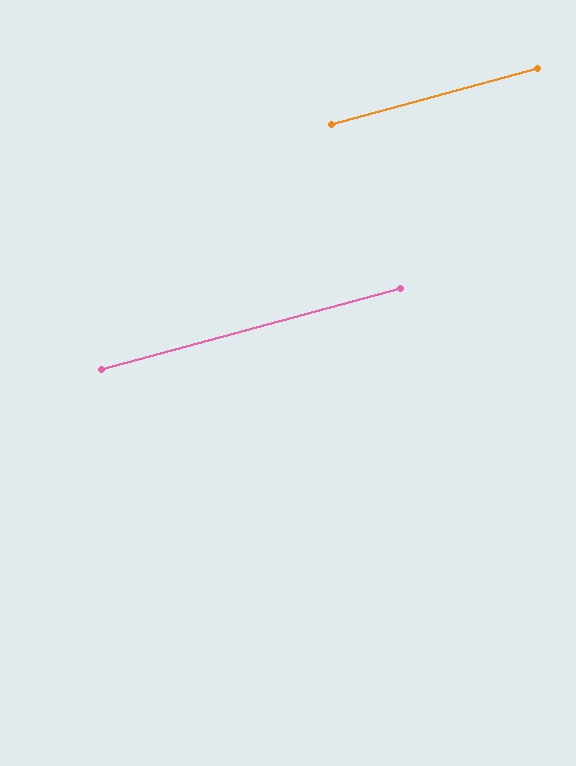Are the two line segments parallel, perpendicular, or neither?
Parallel — their directions differ by only 0.2°.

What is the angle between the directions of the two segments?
Approximately 0 degrees.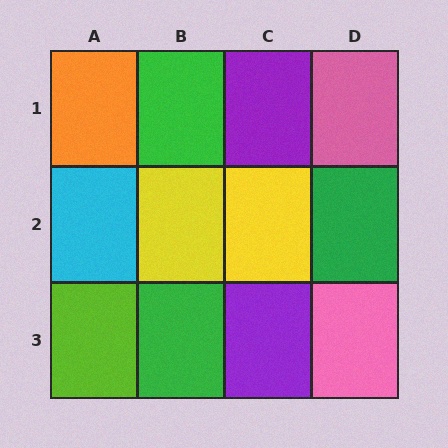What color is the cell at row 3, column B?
Green.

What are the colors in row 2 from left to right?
Cyan, yellow, yellow, green.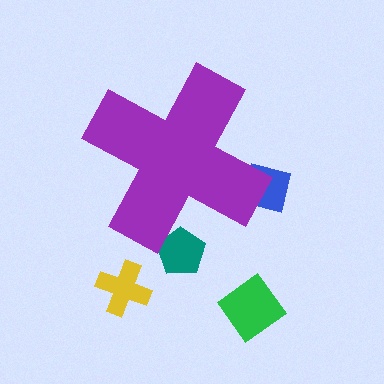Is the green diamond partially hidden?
No, the green diamond is fully visible.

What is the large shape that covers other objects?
A purple cross.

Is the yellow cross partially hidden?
No, the yellow cross is fully visible.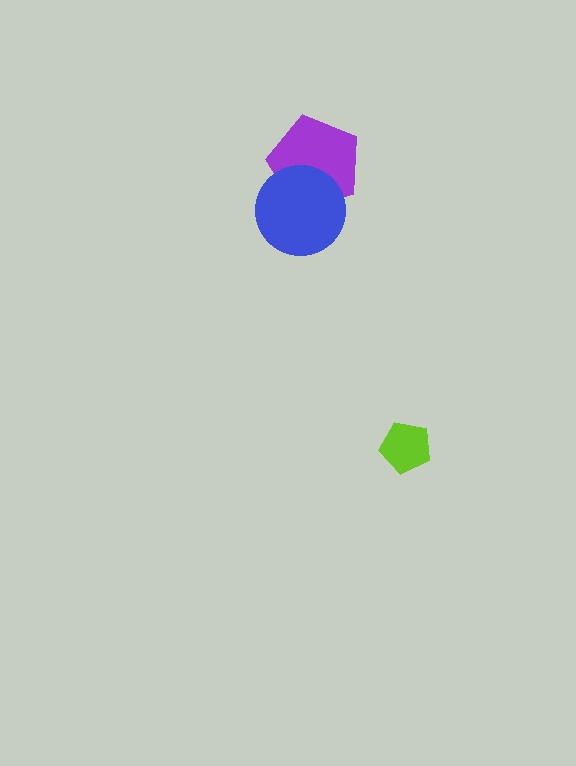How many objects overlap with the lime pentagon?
0 objects overlap with the lime pentagon.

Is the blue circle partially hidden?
No, no other shape covers it.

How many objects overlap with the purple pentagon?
1 object overlaps with the purple pentagon.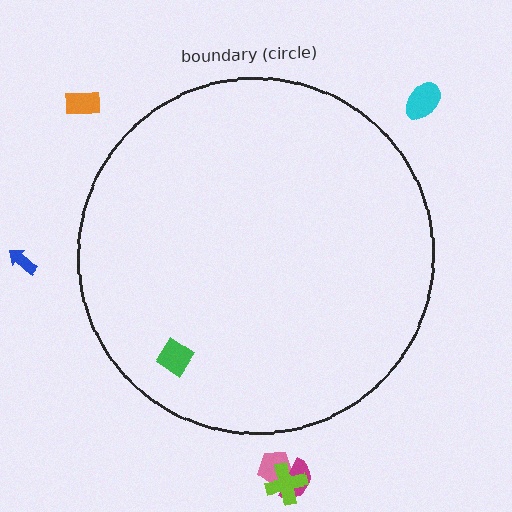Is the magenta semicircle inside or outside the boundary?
Outside.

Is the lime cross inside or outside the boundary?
Outside.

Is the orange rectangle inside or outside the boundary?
Outside.